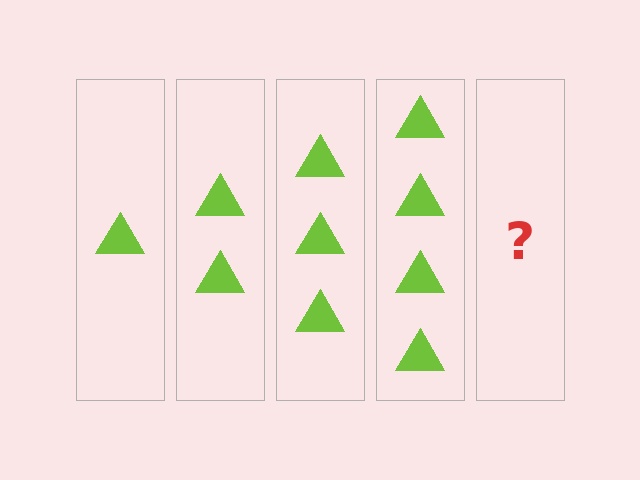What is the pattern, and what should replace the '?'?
The pattern is that each step adds one more triangle. The '?' should be 5 triangles.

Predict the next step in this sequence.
The next step is 5 triangles.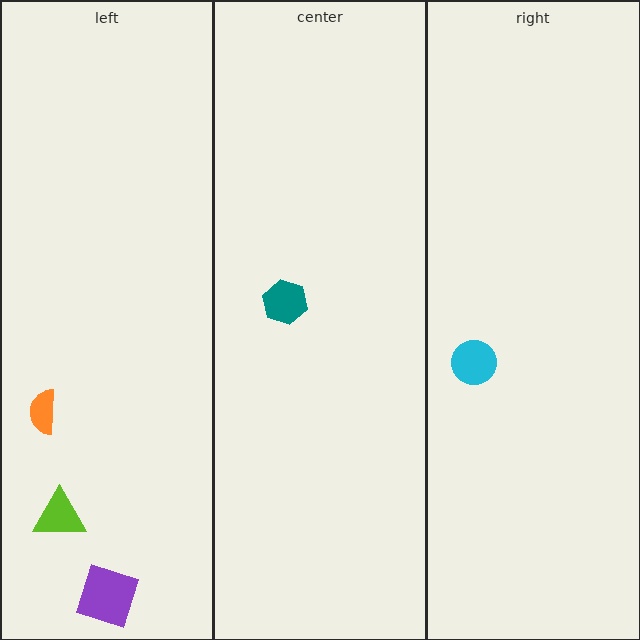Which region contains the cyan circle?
The right region.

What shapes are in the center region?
The teal hexagon.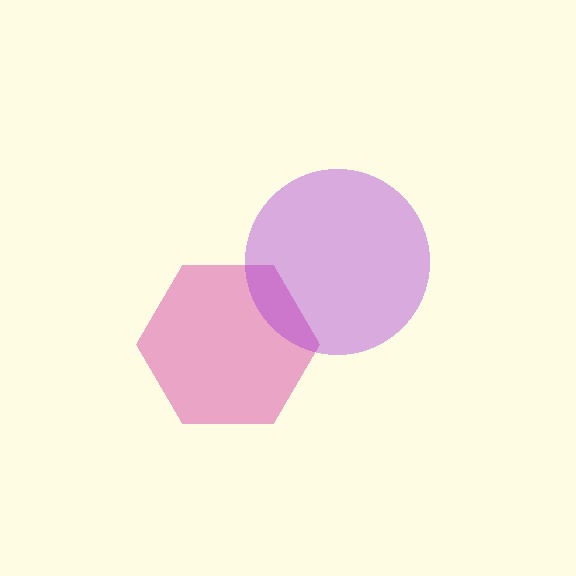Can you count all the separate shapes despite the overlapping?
Yes, there are 2 separate shapes.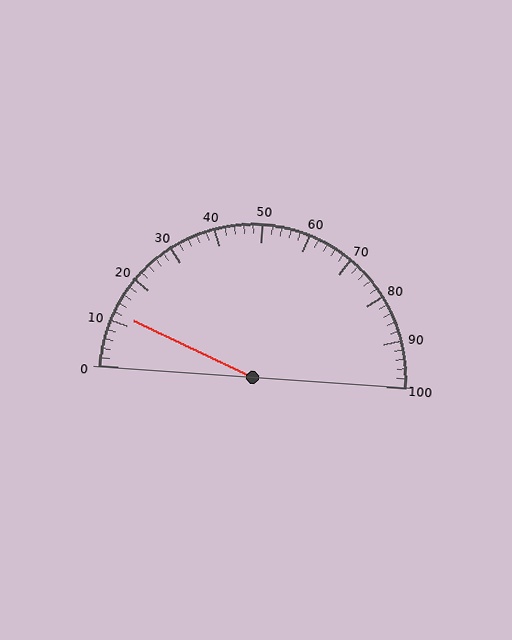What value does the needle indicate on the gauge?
The needle indicates approximately 12.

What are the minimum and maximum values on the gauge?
The gauge ranges from 0 to 100.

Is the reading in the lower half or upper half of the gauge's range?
The reading is in the lower half of the range (0 to 100).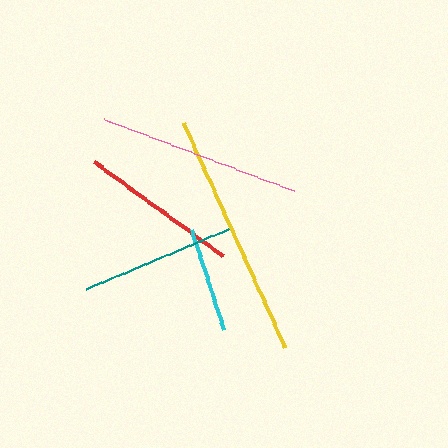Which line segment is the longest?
The yellow line is the longest at approximately 246 pixels.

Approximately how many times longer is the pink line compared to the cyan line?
The pink line is approximately 1.9 times the length of the cyan line.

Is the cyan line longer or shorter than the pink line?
The pink line is longer than the cyan line.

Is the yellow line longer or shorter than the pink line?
The yellow line is longer than the pink line.